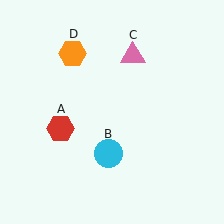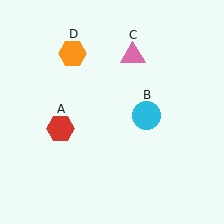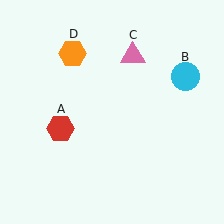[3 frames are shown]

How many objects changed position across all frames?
1 object changed position: cyan circle (object B).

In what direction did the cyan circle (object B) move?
The cyan circle (object B) moved up and to the right.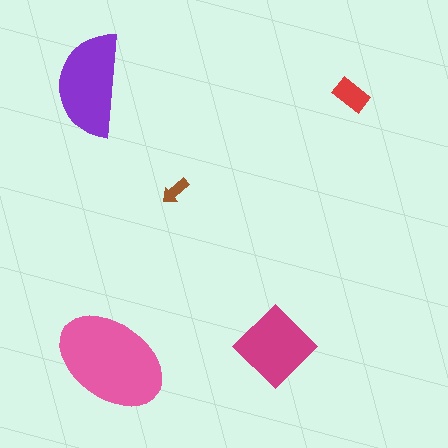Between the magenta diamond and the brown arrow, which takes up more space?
The magenta diamond.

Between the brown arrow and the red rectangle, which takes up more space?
The red rectangle.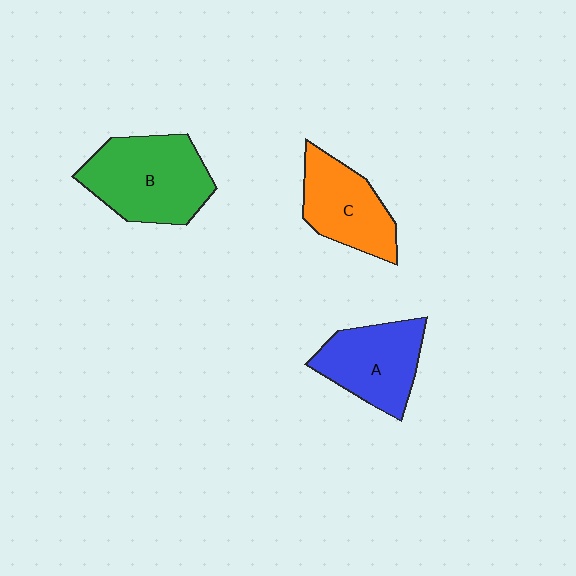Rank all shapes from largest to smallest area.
From largest to smallest: B (green), A (blue), C (orange).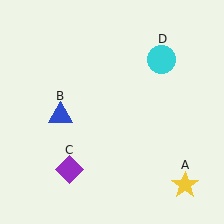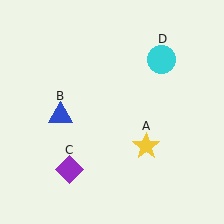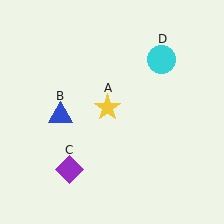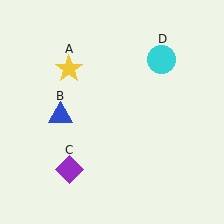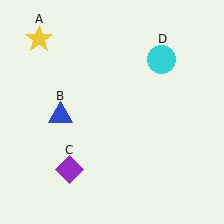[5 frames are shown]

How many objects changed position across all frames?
1 object changed position: yellow star (object A).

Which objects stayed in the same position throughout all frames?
Blue triangle (object B) and purple diamond (object C) and cyan circle (object D) remained stationary.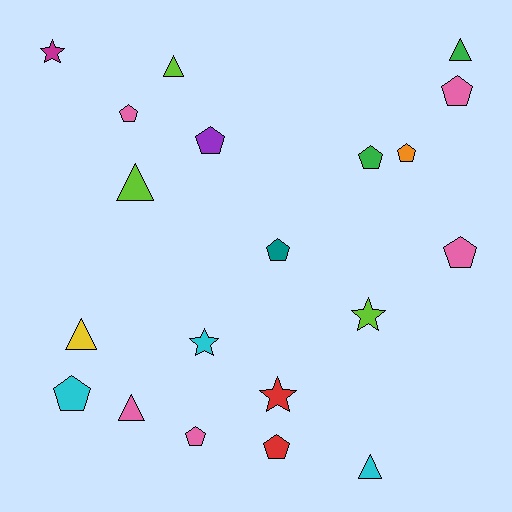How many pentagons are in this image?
There are 10 pentagons.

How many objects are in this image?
There are 20 objects.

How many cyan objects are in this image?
There are 3 cyan objects.